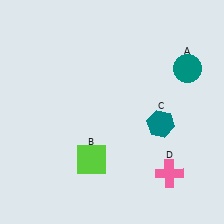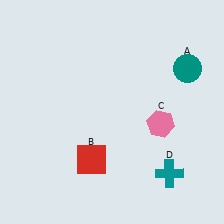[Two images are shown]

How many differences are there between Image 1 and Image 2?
There are 3 differences between the two images.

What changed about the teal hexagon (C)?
In Image 1, C is teal. In Image 2, it changed to pink.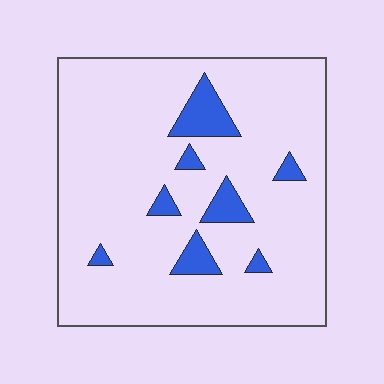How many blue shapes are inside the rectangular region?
8.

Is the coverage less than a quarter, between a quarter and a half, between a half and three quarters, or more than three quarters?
Less than a quarter.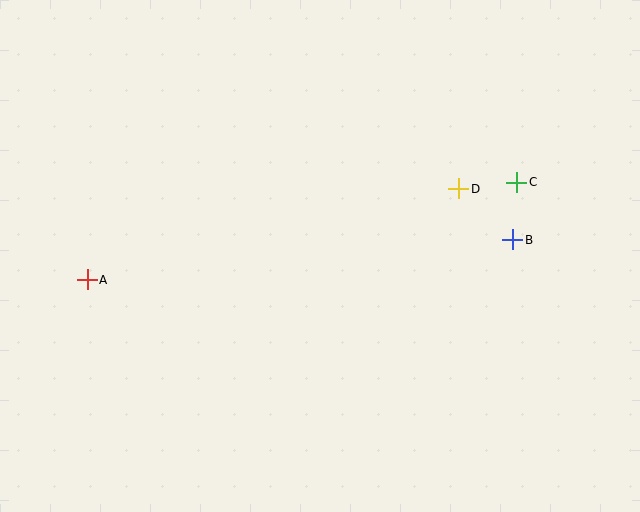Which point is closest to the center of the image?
Point D at (459, 189) is closest to the center.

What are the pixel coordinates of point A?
Point A is at (87, 280).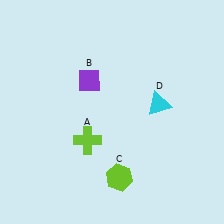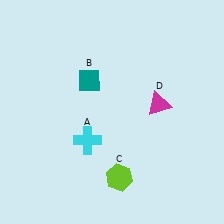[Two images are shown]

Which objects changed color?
A changed from lime to cyan. B changed from purple to teal. D changed from cyan to magenta.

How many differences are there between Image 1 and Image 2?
There are 3 differences between the two images.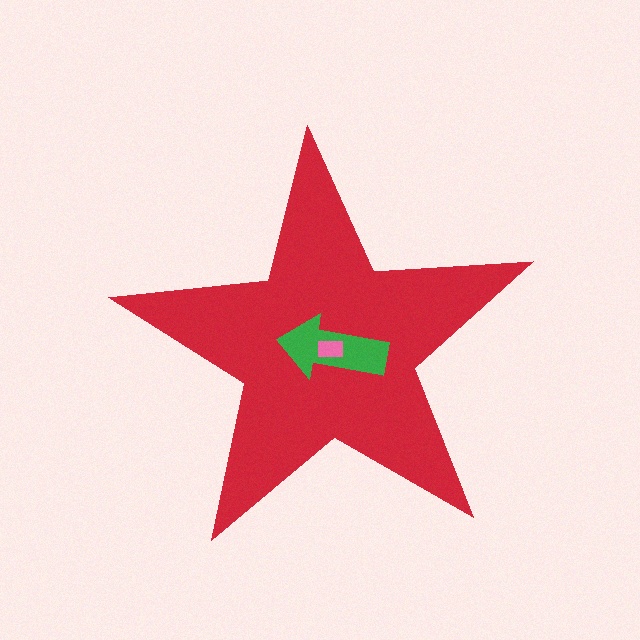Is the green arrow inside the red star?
Yes.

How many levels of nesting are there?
3.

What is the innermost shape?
The pink rectangle.